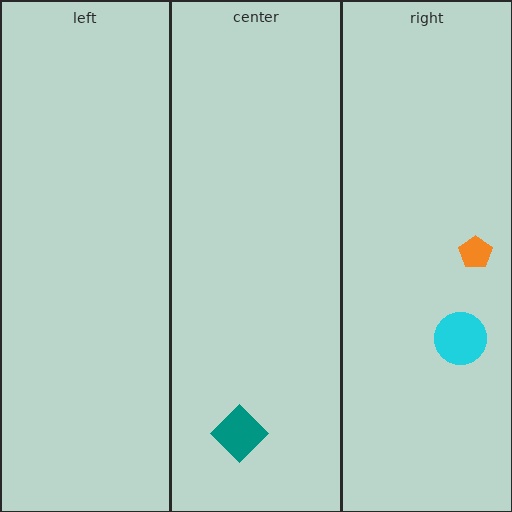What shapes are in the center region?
The teal diamond.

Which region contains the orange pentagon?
The right region.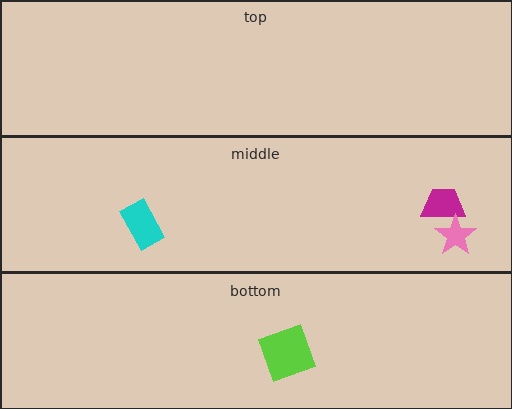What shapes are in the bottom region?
The lime square.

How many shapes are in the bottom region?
1.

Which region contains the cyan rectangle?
The middle region.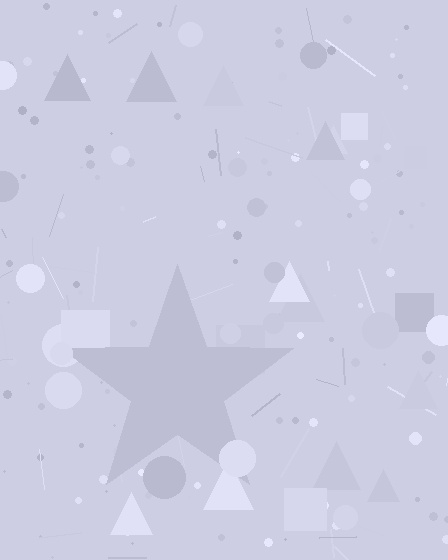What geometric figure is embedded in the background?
A star is embedded in the background.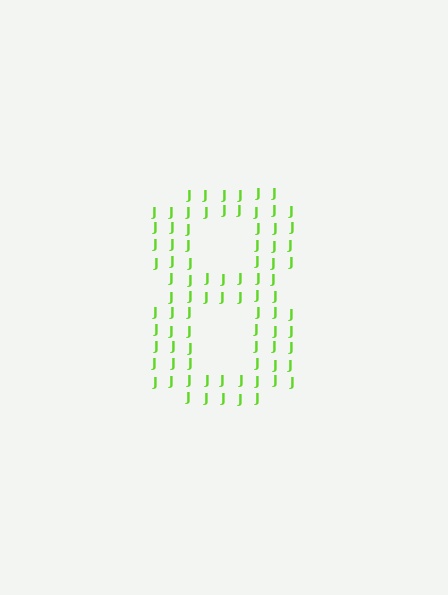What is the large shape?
The large shape is the digit 8.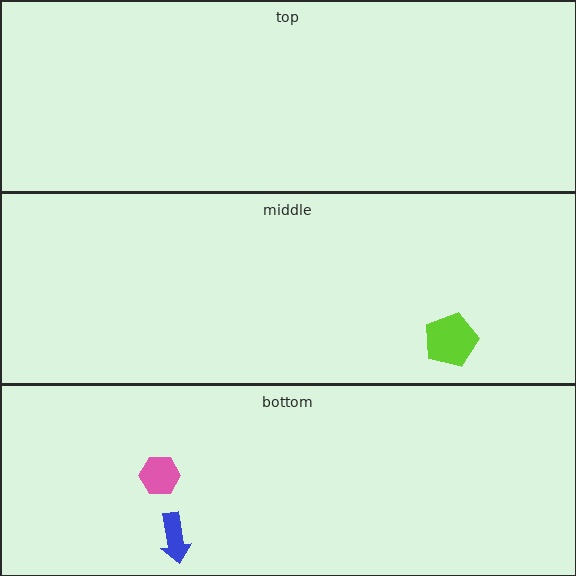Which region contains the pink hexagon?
The bottom region.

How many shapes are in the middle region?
1.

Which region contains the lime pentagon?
The middle region.